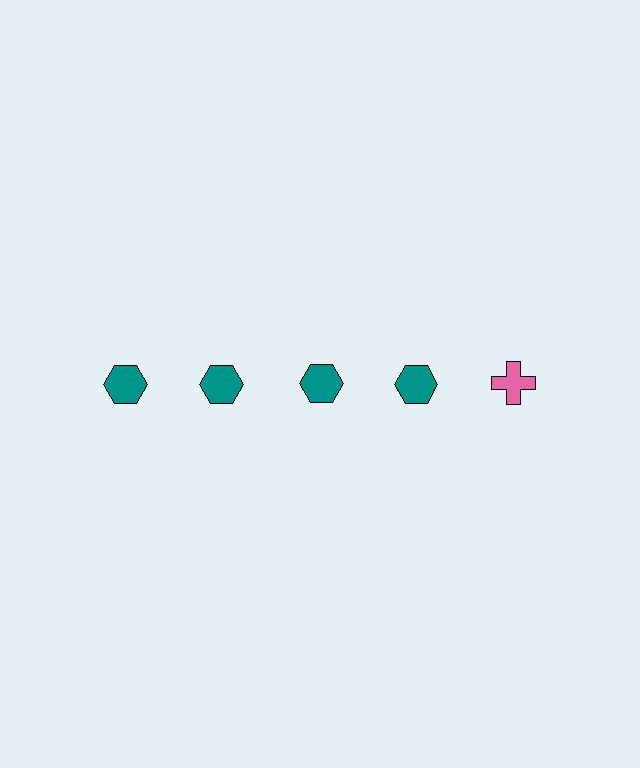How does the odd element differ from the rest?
It differs in both color (pink instead of teal) and shape (cross instead of hexagon).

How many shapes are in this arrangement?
There are 5 shapes arranged in a grid pattern.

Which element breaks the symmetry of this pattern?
The pink cross in the top row, rightmost column breaks the symmetry. All other shapes are teal hexagons.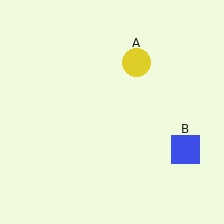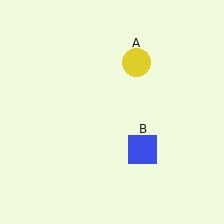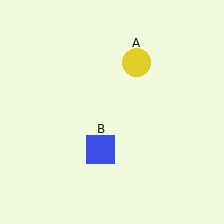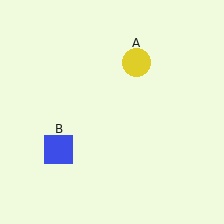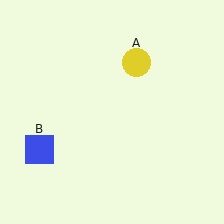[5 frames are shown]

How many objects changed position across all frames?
1 object changed position: blue square (object B).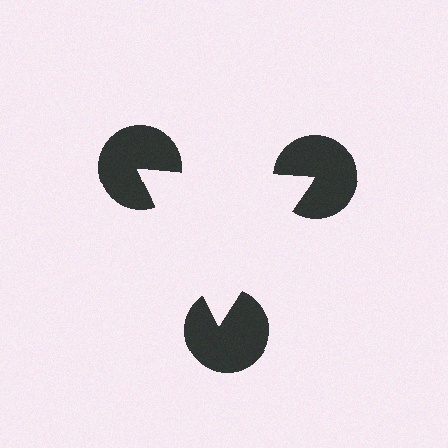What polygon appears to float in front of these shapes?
An illusory triangle — its edges are inferred from the aligned wedge cuts in the pac-man discs, not physically drawn.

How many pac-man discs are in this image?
There are 3 — one at each vertex of the illusory triangle.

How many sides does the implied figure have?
3 sides.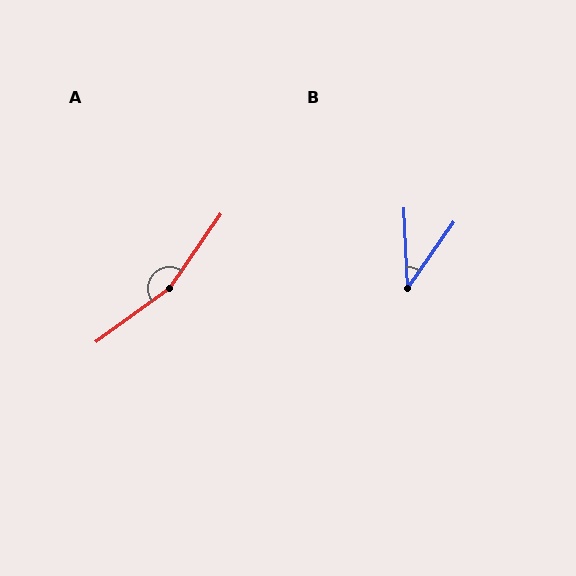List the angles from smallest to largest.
B (37°), A (161°).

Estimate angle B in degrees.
Approximately 37 degrees.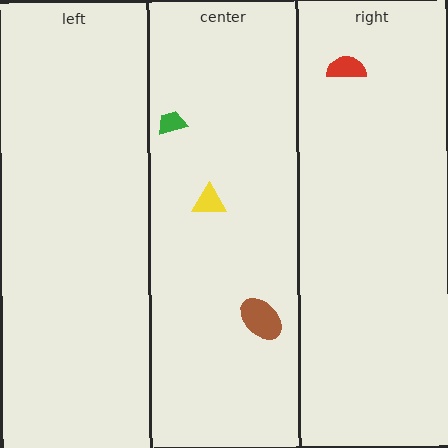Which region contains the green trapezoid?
The center region.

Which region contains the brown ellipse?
The center region.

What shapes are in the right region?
The red semicircle.